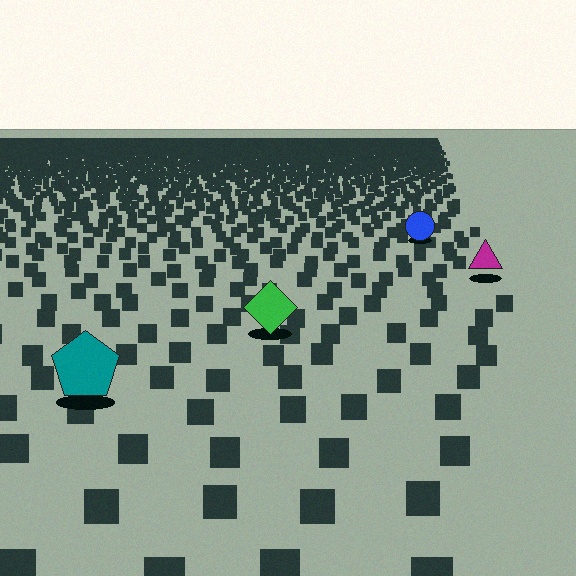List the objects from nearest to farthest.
From nearest to farthest: the teal pentagon, the green diamond, the magenta triangle, the blue circle.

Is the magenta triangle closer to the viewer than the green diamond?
No. The green diamond is closer — you can tell from the texture gradient: the ground texture is coarser near it.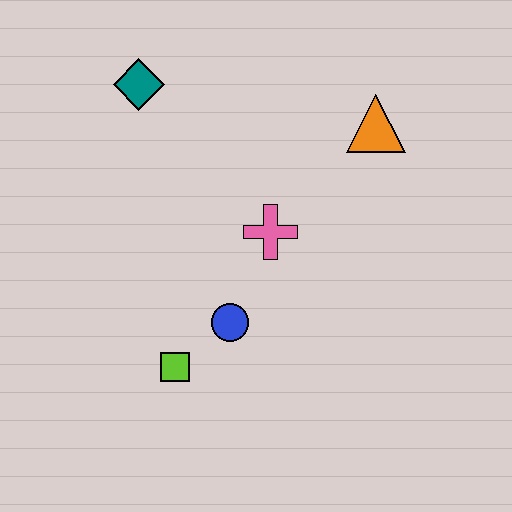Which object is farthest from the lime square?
The orange triangle is farthest from the lime square.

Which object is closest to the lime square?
The blue circle is closest to the lime square.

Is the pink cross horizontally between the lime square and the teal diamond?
No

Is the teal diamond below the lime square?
No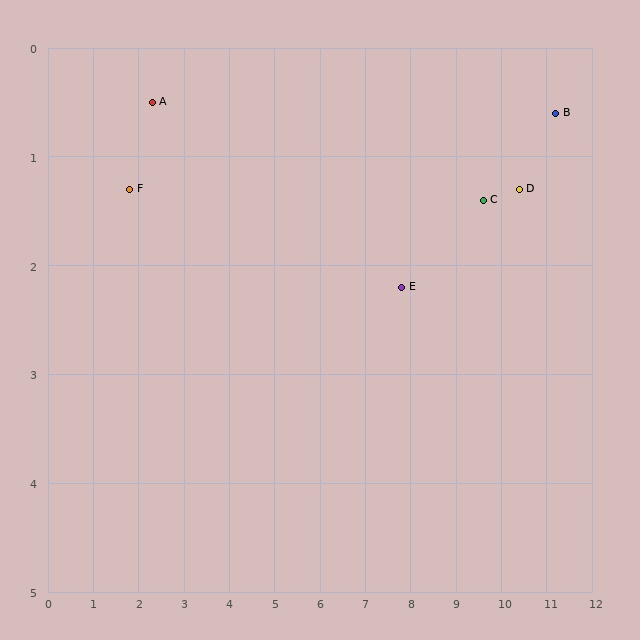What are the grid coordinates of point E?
Point E is at approximately (7.8, 2.2).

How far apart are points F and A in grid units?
Points F and A are about 0.9 grid units apart.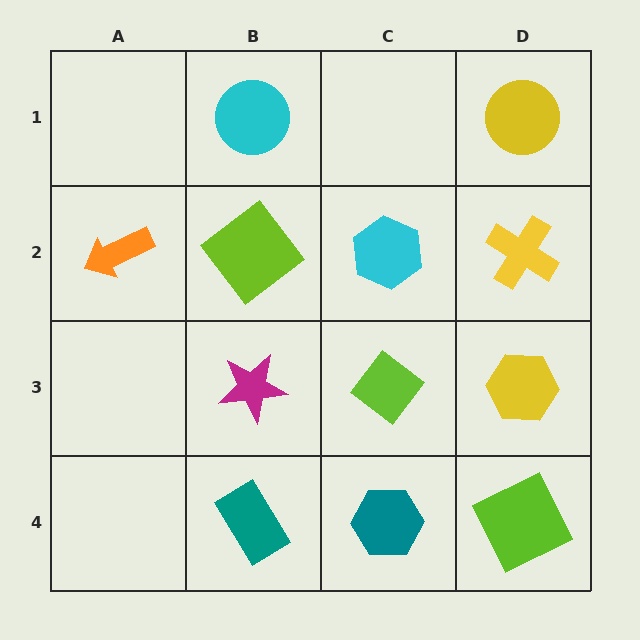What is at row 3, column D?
A yellow hexagon.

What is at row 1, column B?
A cyan circle.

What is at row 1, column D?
A yellow circle.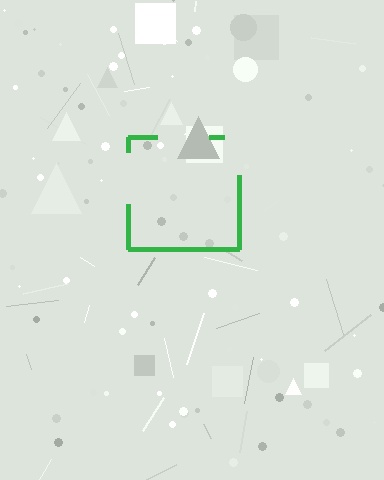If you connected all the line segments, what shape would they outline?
They would outline a square.